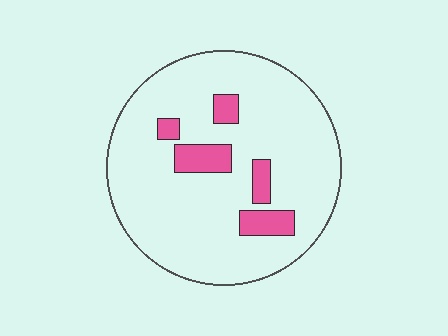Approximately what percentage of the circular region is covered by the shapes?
Approximately 10%.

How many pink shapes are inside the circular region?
5.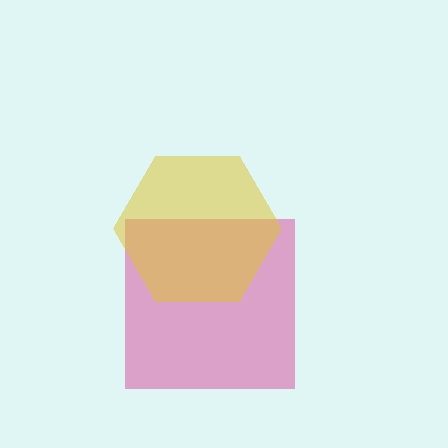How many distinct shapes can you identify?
There are 2 distinct shapes: a magenta square, a yellow hexagon.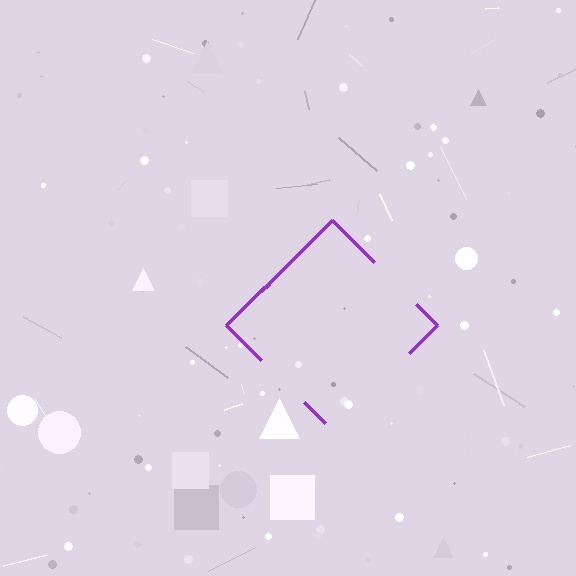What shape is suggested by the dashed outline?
The dashed outline suggests a diamond.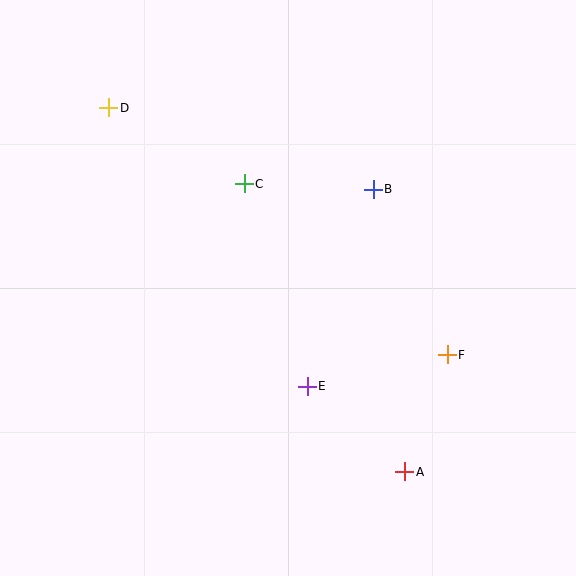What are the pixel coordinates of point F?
Point F is at (447, 355).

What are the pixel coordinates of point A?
Point A is at (405, 472).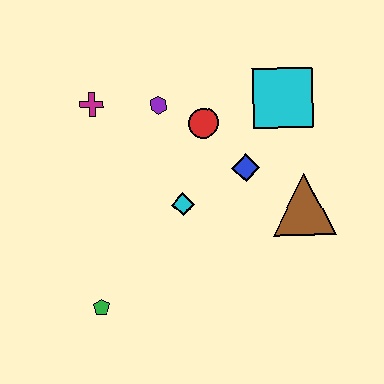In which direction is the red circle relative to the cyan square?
The red circle is to the left of the cyan square.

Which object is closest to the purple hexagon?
The red circle is closest to the purple hexagon.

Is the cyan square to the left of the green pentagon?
No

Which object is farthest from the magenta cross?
The brown triangle is farthest from the magenta cross.